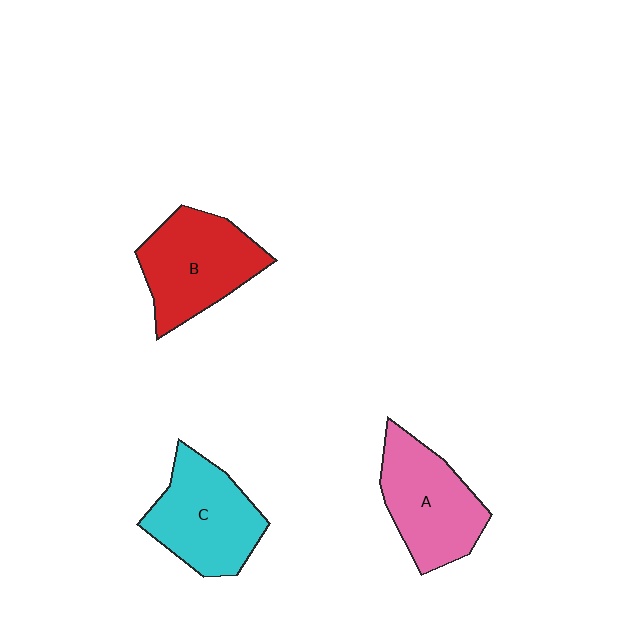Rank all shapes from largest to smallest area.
From largest to smallest: B (red), C (cyan), A (pink).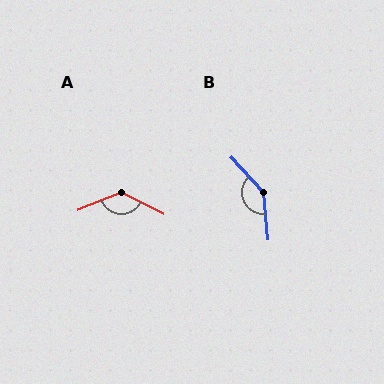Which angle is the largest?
B, at approximately 144 degrees.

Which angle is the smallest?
A, at approximately 131 degrees.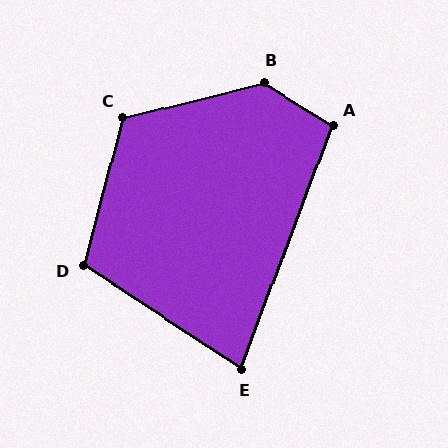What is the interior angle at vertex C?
Approximately 119 degrees (obtuse).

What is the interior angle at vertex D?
Approximately 108 degrees (obtuse).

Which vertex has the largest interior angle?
B, at approximately 134 degrees.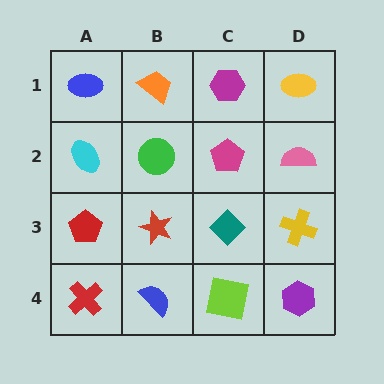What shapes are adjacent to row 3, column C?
A magenta pentagon (row 2, column C), a lime square (row 4, column C), a red star (row 3, column B), a yellow cross (row 3, column D).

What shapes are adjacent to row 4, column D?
A yellow cross (row 3, column D), a lime square (row 4, column C).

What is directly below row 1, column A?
A cyan ellipse.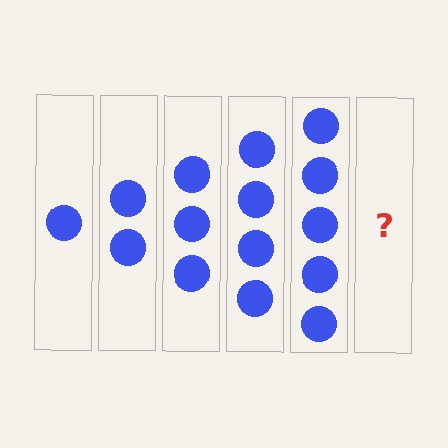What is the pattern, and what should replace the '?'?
The pattern is that each step adds one more circle. The '?' should be 6 circles.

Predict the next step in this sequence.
The next step is 6 circles.